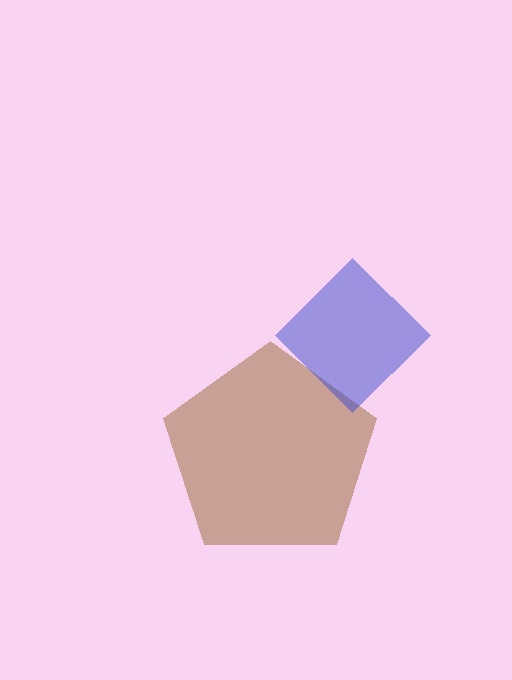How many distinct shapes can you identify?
There are 2 distinct shapes: a brown pentagon, a blue diamond.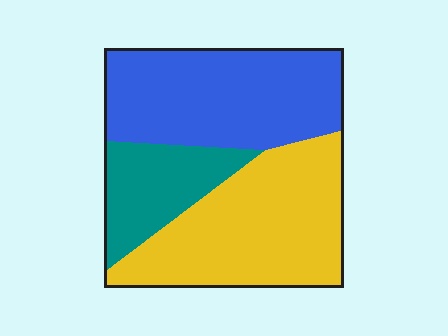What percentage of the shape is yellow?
Yellow takes up about two fifths (2/5) of the shape.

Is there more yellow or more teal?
Yellow.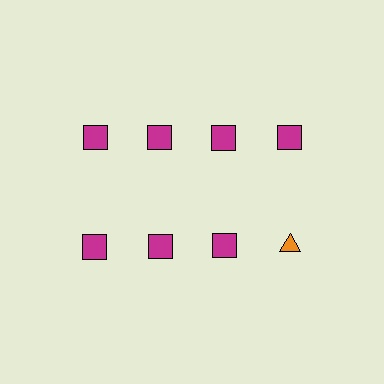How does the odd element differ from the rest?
It differs in both color (orange instead of magenta) and shape (triangle instead of square).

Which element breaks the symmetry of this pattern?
The orange triangle in the second row, second from right column breaks the symmetry. All other shapes are magenta squares.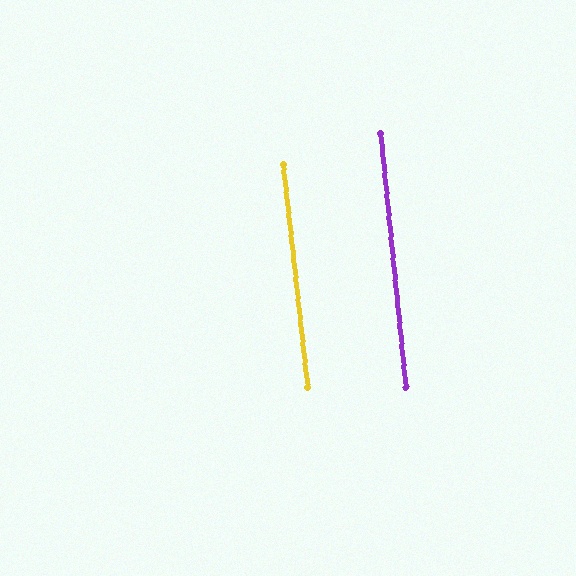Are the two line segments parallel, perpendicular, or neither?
Parallel — their directions differ by only 0.7°.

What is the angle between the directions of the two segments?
Approximately 1 degree.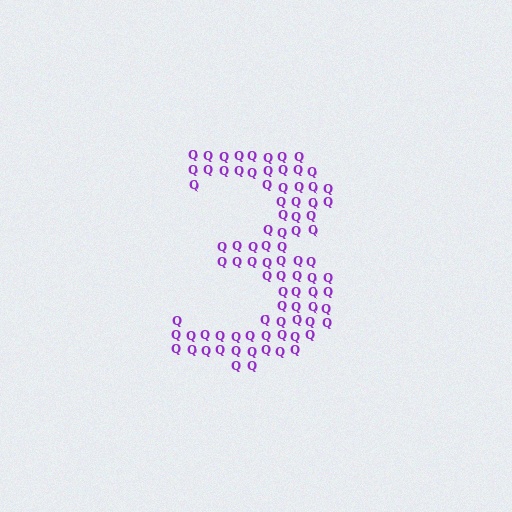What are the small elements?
The small elements are letter Q's.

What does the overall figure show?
The overall figure shows the digit 3.